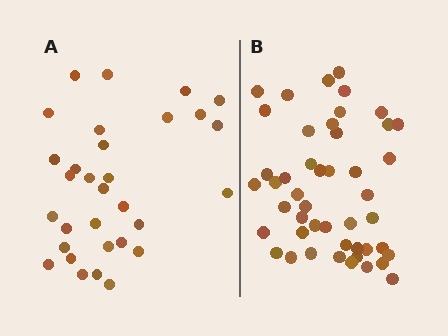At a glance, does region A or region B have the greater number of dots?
Region B (the right region) has more dots.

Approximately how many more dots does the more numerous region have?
Region B has approximately 15 more dots than region A.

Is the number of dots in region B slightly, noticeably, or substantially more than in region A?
Region B has substantially more. The ratio is roughly 1.5 to 1.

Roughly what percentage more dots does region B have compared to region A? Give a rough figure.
About 50% more.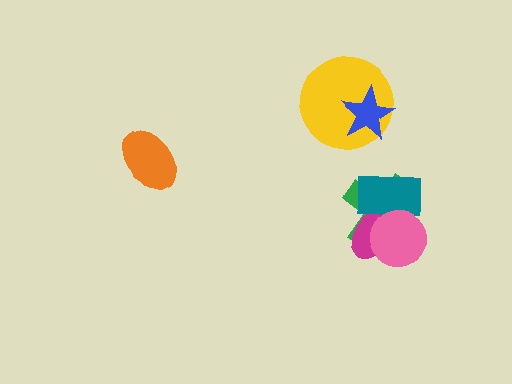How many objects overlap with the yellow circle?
1 object overlaps with the yellow circle.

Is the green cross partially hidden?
Yes, it is partially covered by another shape.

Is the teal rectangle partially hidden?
Yes, it is partially covered by another shape.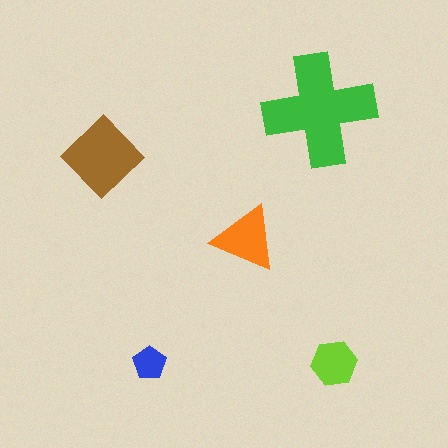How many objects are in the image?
There are 5 objects in the image.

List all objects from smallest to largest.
The blue pentagon, the lime hexagon, the orange triangle, the brown diamond, the green cross.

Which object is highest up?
The green cross is topmost.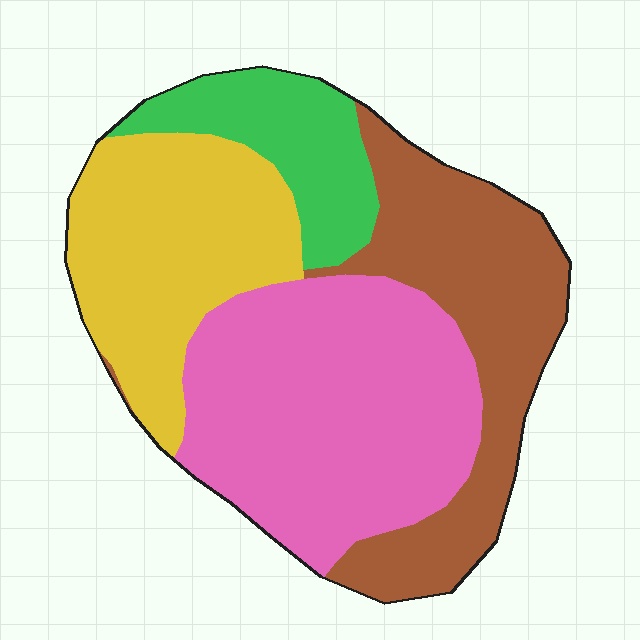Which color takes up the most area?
Pink, at roughly 35%.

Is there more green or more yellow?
Yellow.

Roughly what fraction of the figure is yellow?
Yellow covers about 25% of the figure.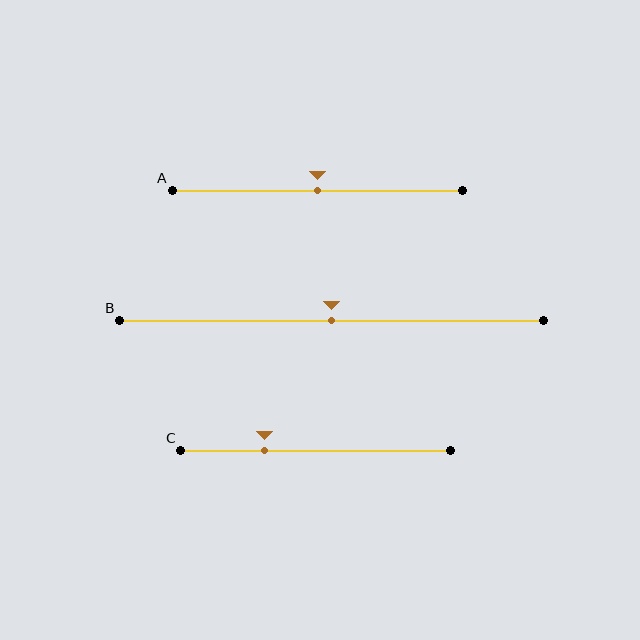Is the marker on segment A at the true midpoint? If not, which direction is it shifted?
Yes, the marker on segment A is at the true midpoint.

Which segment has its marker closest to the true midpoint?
Segment A has its marker closest to the true midpoint.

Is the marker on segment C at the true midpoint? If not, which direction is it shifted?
No, the marker on segment C is shifted to the left by about 19% of the segment length.